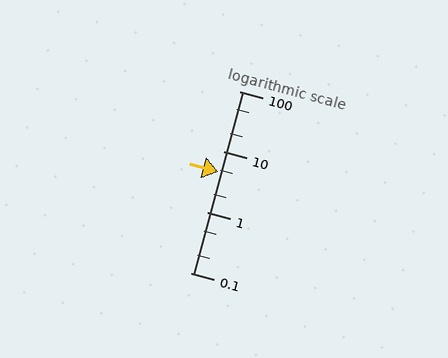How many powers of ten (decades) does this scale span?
The scale spans 3 decades, from 0.1 to 100.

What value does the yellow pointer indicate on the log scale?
The pointer indicates approximately 4.7.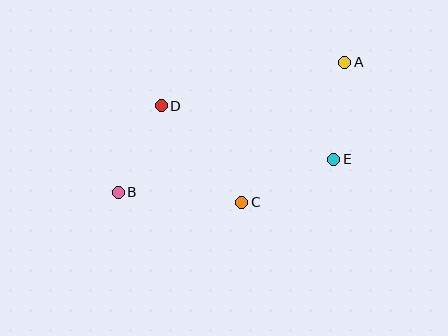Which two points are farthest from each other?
Points A and B are farthest from each other.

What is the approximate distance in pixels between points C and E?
The distance between C and E is approximately 101 pixels.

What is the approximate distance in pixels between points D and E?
The distance between D and E is approximately 181 pixels.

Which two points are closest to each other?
Points B and D are closest to each other.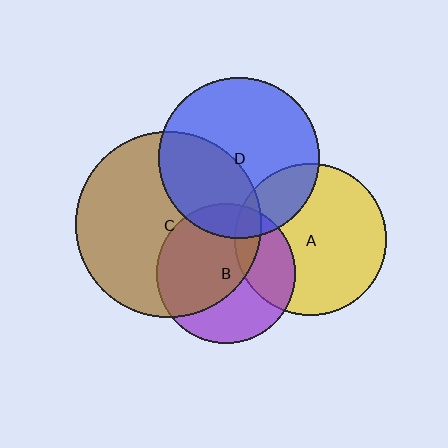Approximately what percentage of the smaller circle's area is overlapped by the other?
Approximately 30%.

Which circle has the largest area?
Circle C (brown).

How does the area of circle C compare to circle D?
Approximately 1.3 times.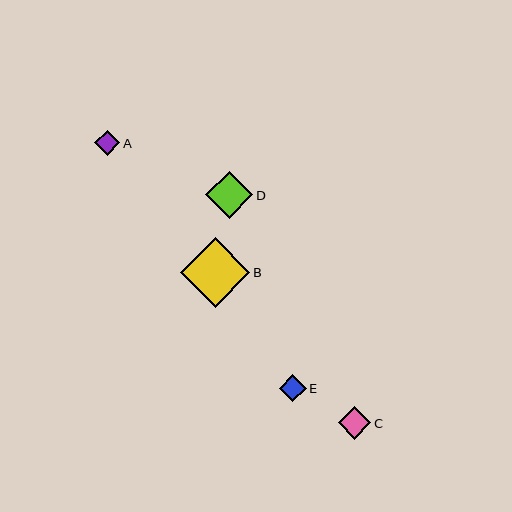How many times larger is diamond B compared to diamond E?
Diamond B is approximately 2.6 times the size of diamond E.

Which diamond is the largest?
Diamond B is the largest with a size of approximately 70 pixels.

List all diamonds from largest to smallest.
From largest to smallest: B, D, C, E, A.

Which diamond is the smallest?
Diamond A is the smallest with a size of approximately 26 pixels.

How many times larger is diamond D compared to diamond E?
Diamond D is approximately 1.8 times the size of diamond E.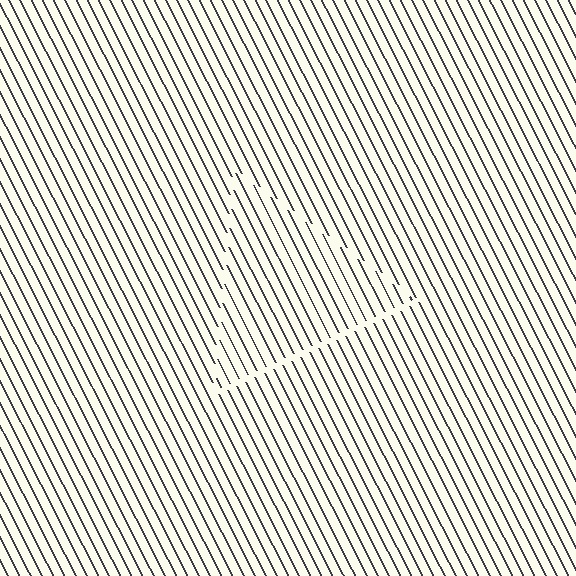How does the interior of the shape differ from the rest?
The interior of the shape contains the same grating, shifted by half a period — the contour is defined by the phase discontinuity where line-ends from the inner and outer gratings abut.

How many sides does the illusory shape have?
3 sides — the line-ends trace a triangle.